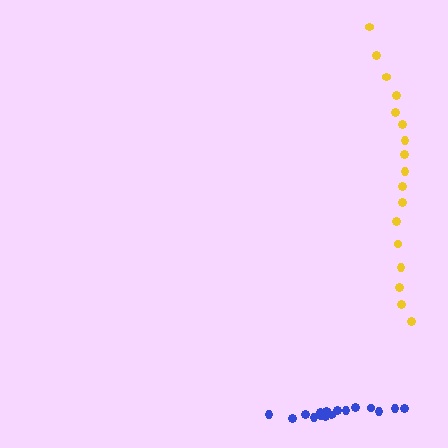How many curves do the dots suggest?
There are 2 distinct paths.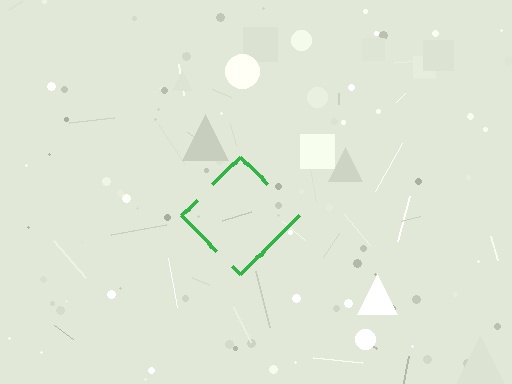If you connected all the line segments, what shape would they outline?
They would outline a diamond.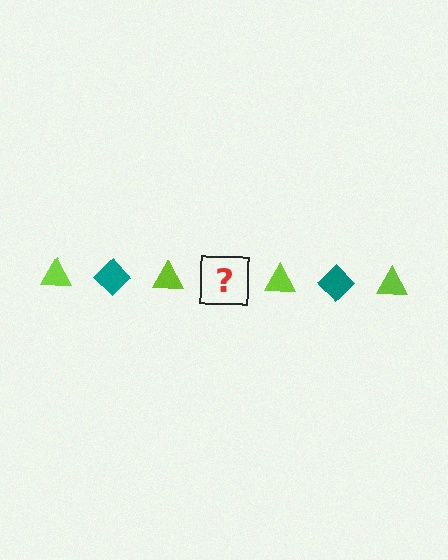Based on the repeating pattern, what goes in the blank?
The blank should be a teal diamond.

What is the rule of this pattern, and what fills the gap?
The rule is that the pattern alternates between lime triangle and teal diamond. The gap should be filled with a teal diamond.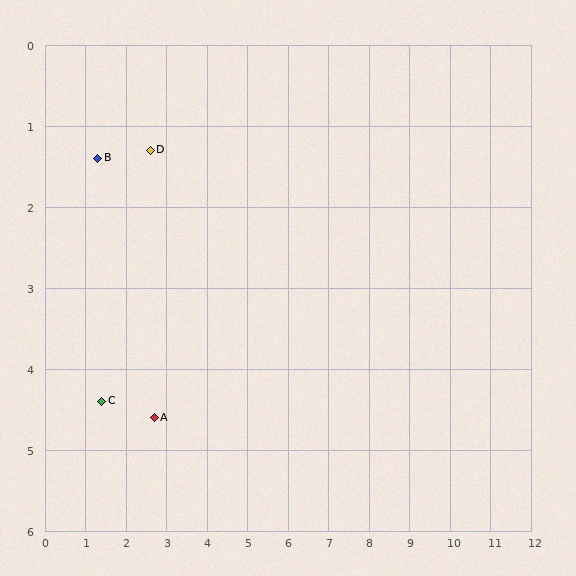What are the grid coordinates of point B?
Point B is at approximately (1.3, 1.4).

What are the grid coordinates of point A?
Point A is at approximately (2.7, 4.6).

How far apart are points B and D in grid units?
Points B and D are about 1.3 grid units apart.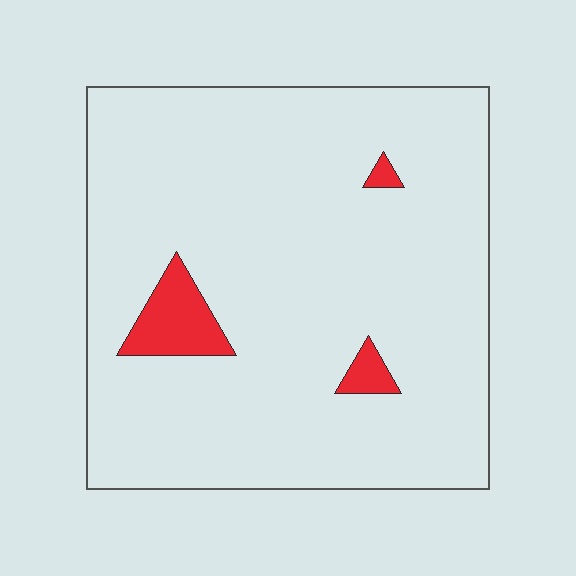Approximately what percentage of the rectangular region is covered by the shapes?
Approximately 5%.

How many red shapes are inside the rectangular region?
3.